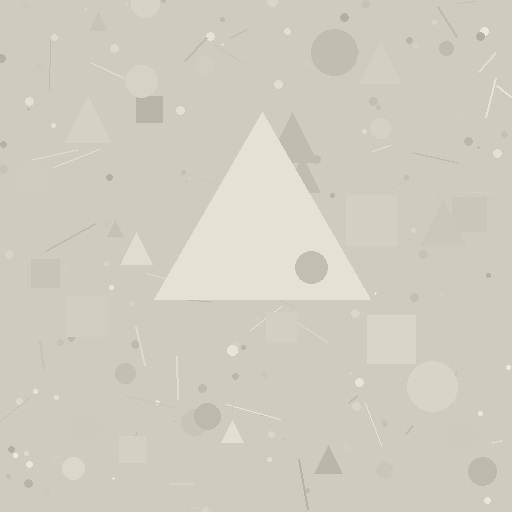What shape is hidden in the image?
A triangle is hidden in the image.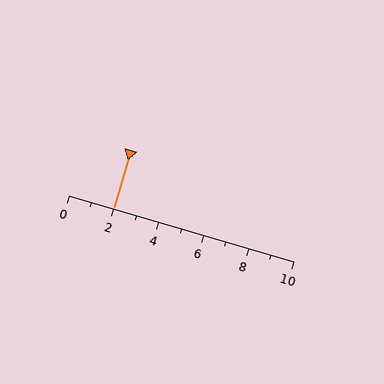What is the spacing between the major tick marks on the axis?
The major ticks are spaced 2 apart.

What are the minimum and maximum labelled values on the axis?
The axis runs from 0 to 10.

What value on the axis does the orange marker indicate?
The marker indicates approximately 2.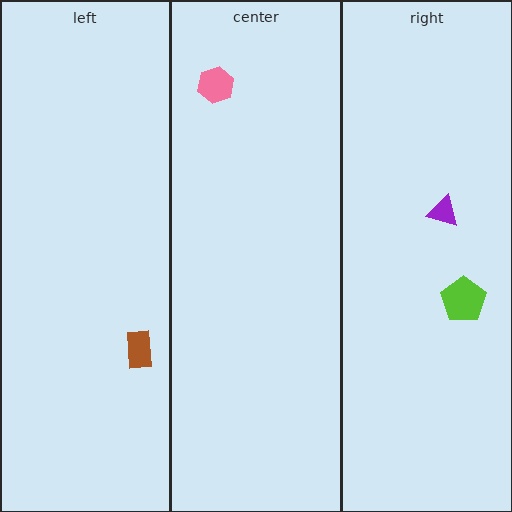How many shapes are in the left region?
1.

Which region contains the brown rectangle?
The left region.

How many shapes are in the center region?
1.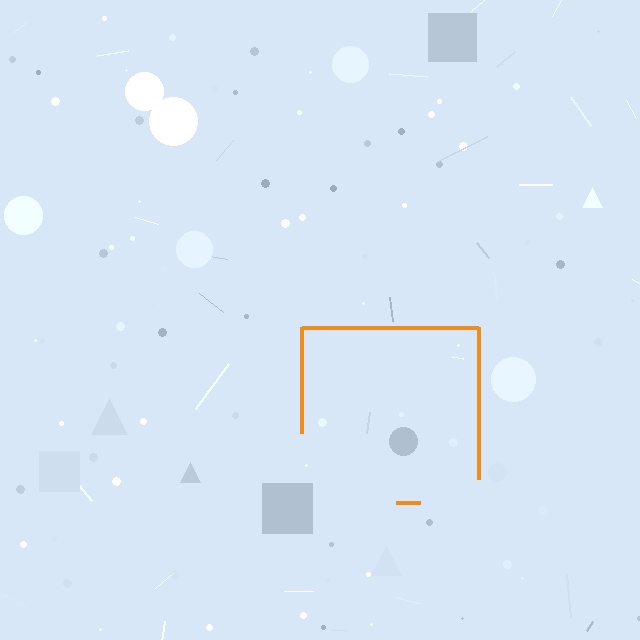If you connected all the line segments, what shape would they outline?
They would outline a square.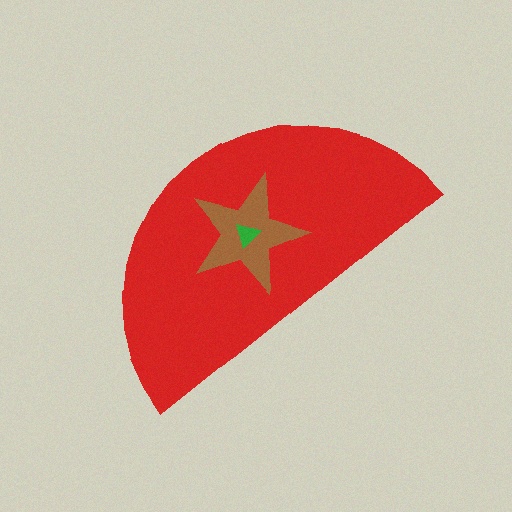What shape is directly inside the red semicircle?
The brown star.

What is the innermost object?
The green triangle.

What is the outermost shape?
The red semicircle.